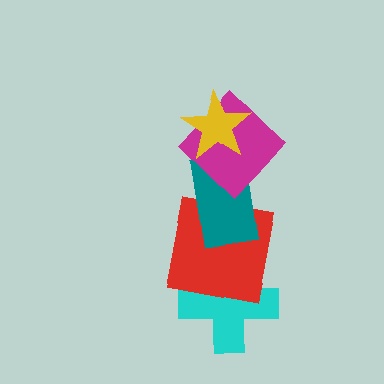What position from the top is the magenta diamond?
The magenta diamond is 2nd from the top.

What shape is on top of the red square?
The teal rectangle is on top of the red square.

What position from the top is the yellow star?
The yellow star is 1st from the top.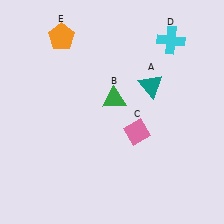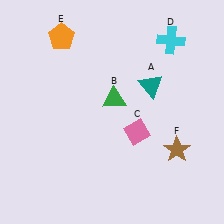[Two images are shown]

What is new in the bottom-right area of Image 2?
A brown star (F) was added in the bottom-right area of Image 2.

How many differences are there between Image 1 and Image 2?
There is 1 difference between the two images.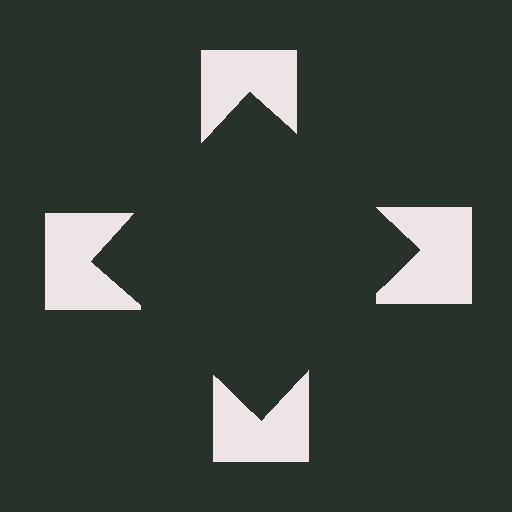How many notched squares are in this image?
There are 4 — one at each vertex of the illusory square.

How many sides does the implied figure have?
4 sides.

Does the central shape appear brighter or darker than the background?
It typically appears slightly darker than the background, even though no actual brightness change is drawn.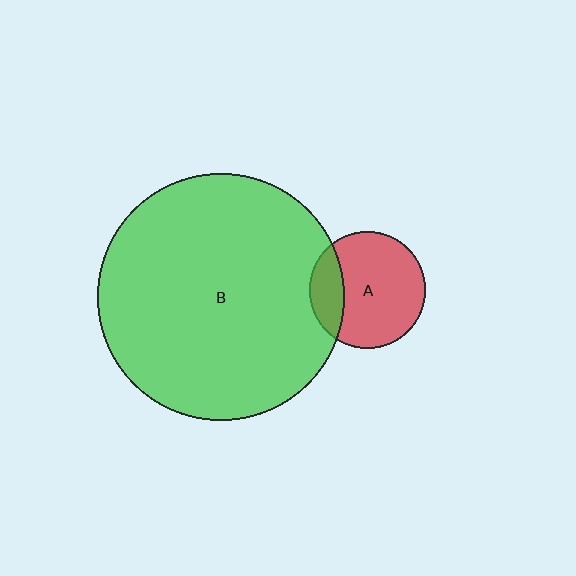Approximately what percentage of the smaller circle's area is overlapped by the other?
Approximately 20%.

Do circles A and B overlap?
Yes.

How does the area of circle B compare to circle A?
Approximately 4.5 times.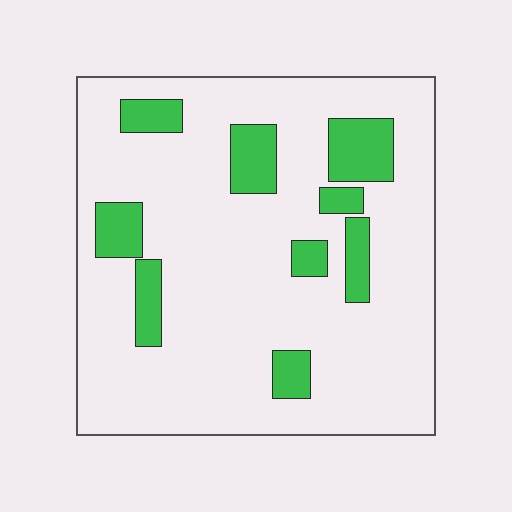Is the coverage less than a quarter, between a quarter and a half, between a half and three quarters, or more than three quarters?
Less than a quarter.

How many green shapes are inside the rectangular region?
9.